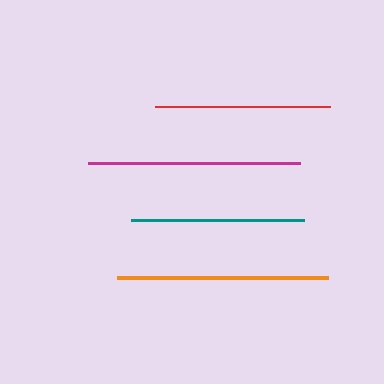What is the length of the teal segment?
The teal segment is approximately 173 pixels long.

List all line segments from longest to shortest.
From longest to shortest: magenta, orange, red, teal.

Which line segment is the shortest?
The teal line is the shortest at approximately 173 pixels.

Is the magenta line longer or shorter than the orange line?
The magenta line is longer than the orange line.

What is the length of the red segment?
The red segment is approximately 175 pixels long.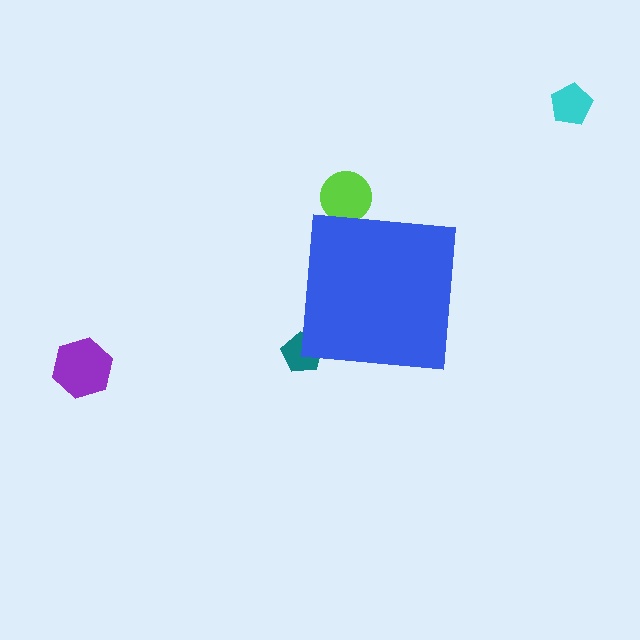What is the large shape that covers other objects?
A blue square.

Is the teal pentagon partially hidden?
Yes, the teal pentagon is partially hidden behind the blue square.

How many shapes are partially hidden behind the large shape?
2 shapes are partially hidden.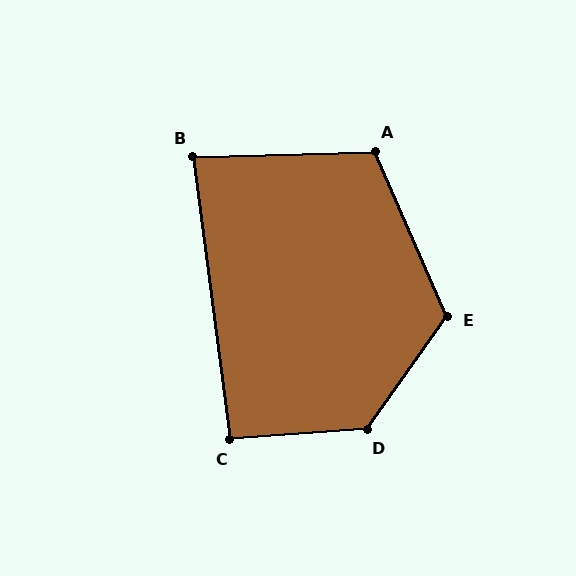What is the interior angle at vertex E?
Approximately 121 degrees (obtuse).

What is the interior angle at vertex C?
Approximately 93 degrees (approximately right).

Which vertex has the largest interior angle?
D, at approximately 130 degrees.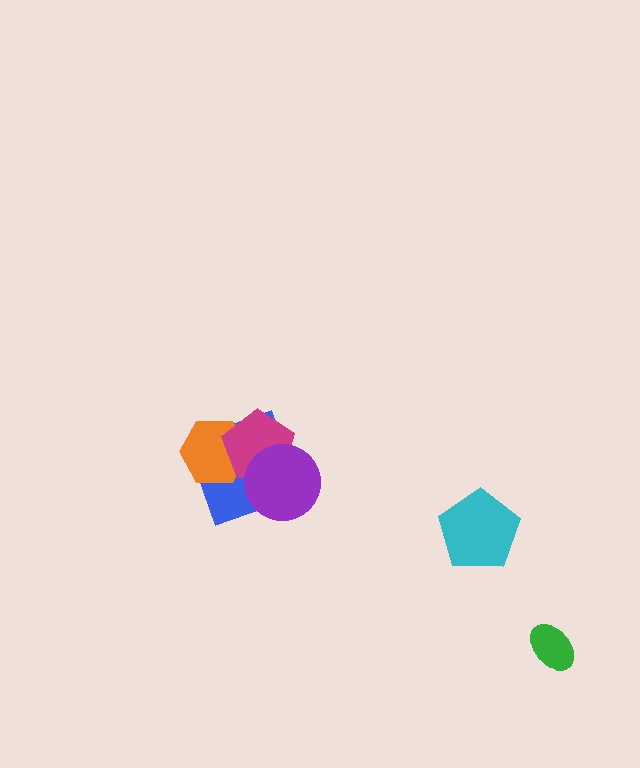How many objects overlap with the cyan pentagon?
0 objects overlap with the cyan pentagon.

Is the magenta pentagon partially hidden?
Yes, it is partially covered by another shape.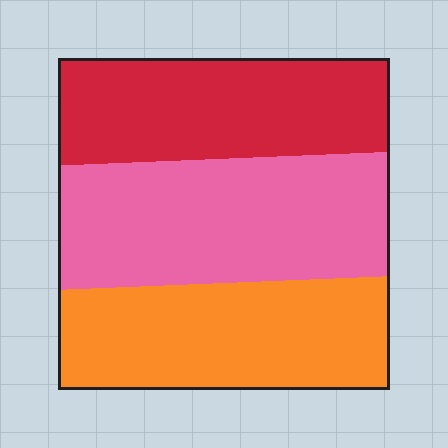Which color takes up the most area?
Pink, at roughly 35%.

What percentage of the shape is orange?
Orange covers around 30% of the shape.